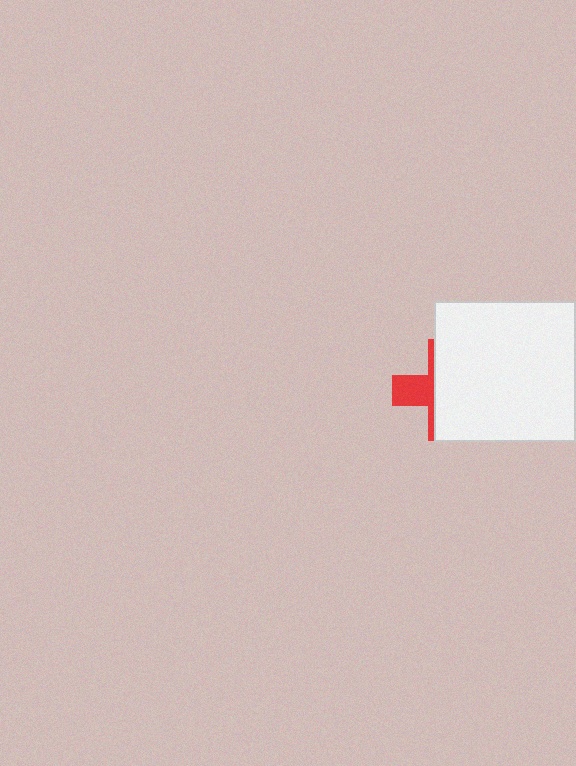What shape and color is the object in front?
The object in front is a white square.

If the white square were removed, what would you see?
You would see the complete red cross.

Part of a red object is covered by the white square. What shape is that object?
It is a cross.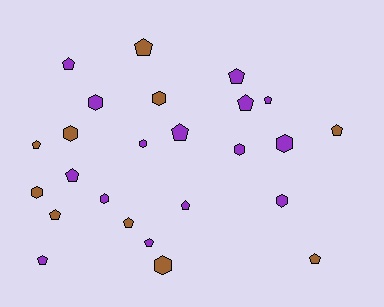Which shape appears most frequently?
Pentagon, with 15 objects.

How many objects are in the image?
There are 25 objects.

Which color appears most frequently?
Purple, with 15 objects.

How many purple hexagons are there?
There are 6 purple hexagons.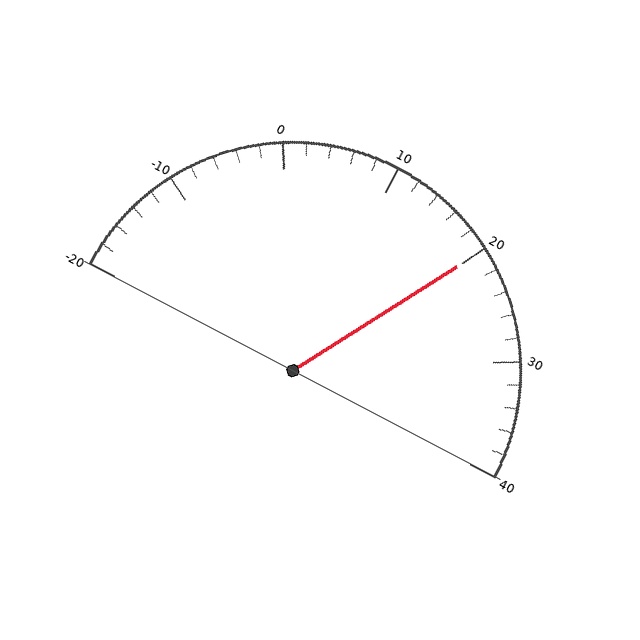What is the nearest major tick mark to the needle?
The nearest major tick mark is 20.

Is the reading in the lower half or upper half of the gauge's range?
The reading is in the upper half of the range (-20 to 40).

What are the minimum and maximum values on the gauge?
The gauge ranges from -20 to 40.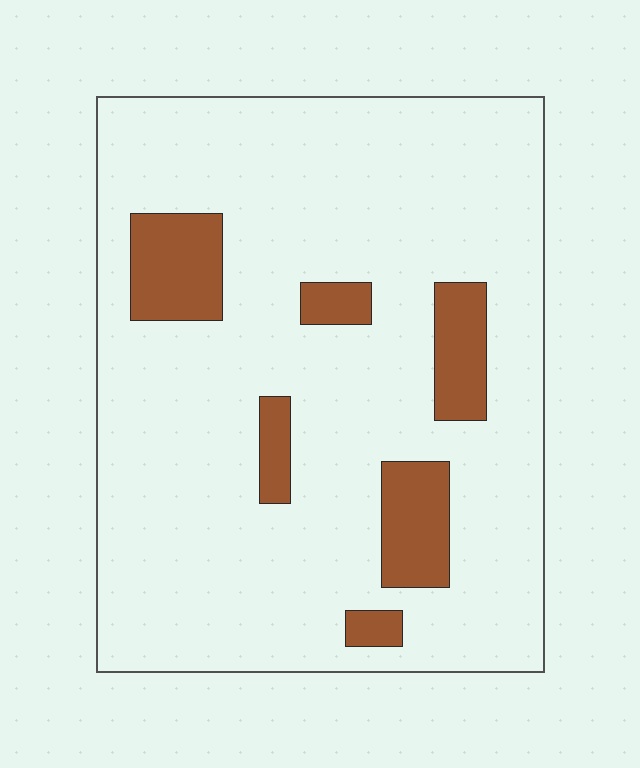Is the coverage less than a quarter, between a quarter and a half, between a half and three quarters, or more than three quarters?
Less than a quarter.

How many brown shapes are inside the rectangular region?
6.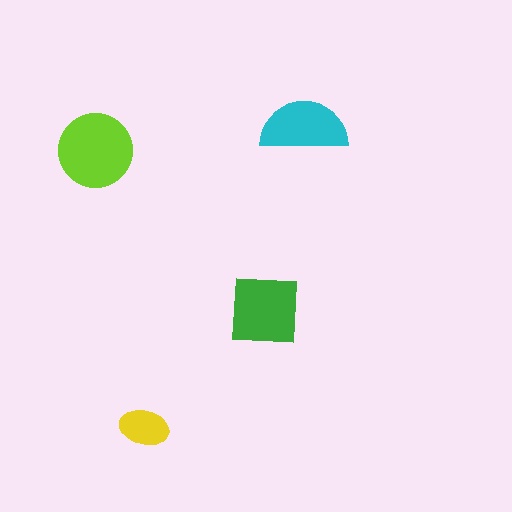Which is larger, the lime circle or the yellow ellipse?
The lime circle.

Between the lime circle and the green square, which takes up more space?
The lime circle.